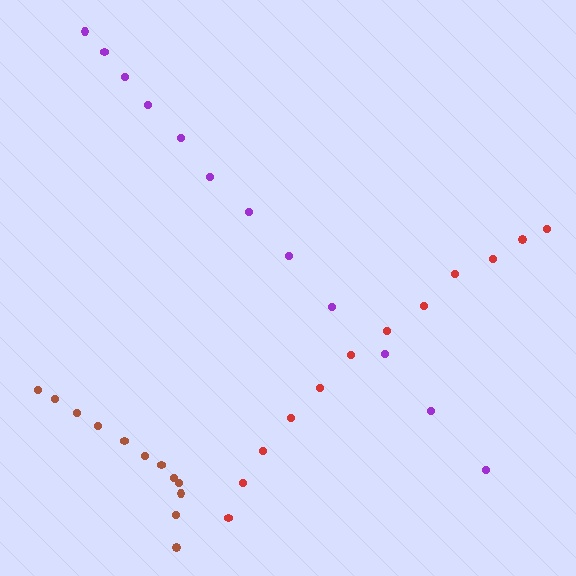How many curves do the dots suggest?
There are 3 distinct paths.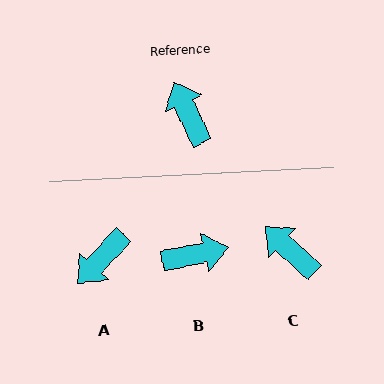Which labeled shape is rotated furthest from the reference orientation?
A, about 112 degrees away.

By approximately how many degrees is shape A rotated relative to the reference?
Approximately 112 degrees counter-clockwise.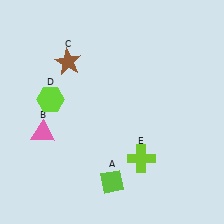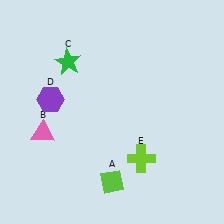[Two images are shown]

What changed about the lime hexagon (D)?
In Image 1, D is lime. In Image 2, it changed to purple.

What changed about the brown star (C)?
In Image 1, C is brown. In Image 2, it changed to green.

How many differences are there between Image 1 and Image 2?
There are 2 differences between the two images.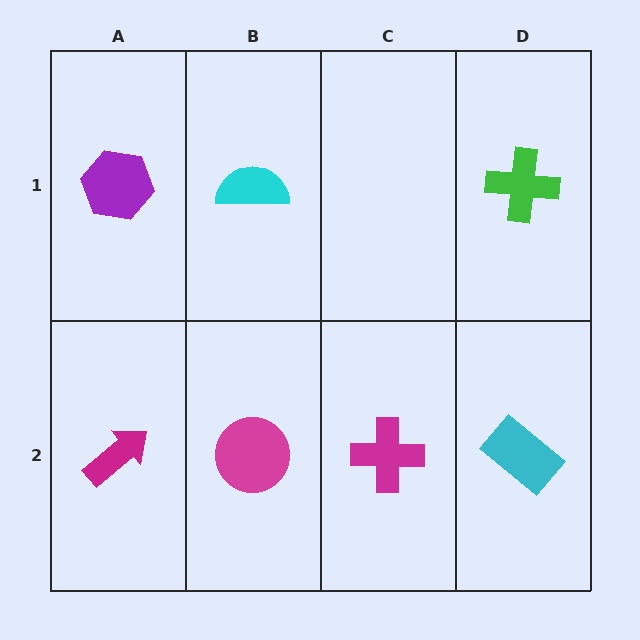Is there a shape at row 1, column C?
No, that cell is empty.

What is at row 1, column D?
A green cross.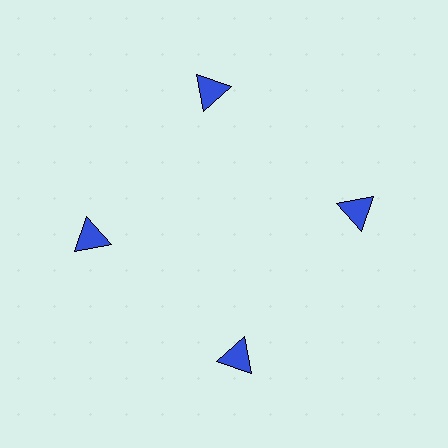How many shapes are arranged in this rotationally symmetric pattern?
There are 4 shapes, arranged in 4 groups of 1.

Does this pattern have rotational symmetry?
Yes, this pattern has 4-fold rotational symmetry. It looks the same after rotating 90 degrees around the center.